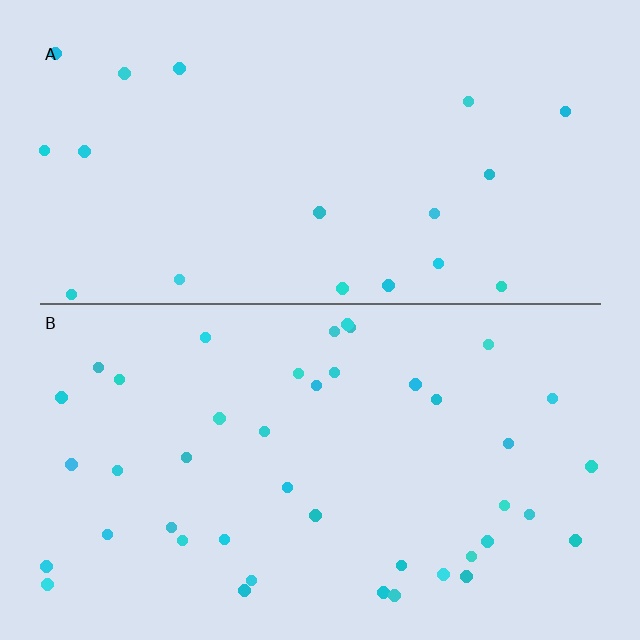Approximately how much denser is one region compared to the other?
Approximately 2.3× — region B over region A.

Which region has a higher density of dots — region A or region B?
B (the bottom).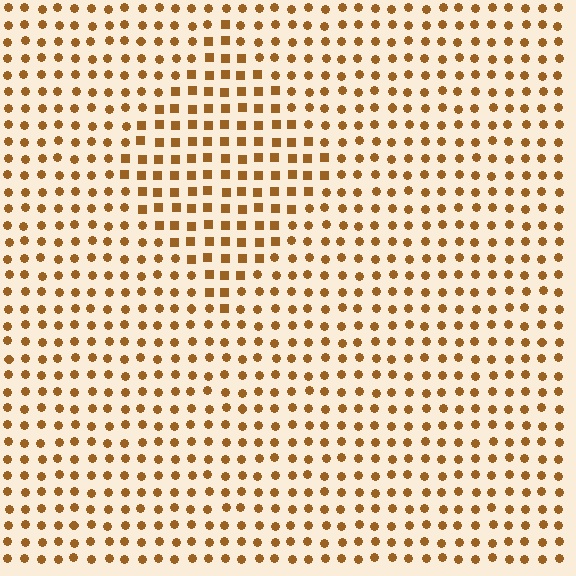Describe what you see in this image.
The image is filled with small brown elements arranged in a uniform grid. A diamond-shaped region contains squares, while the surrounding area contains circles. The boundary is defined purely by the change in element shape.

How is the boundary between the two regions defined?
The boundary is defined by a change in element shape: squares inside vs. circles outside. All elements share the same color and spacing.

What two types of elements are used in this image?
The image uses squares inside the diamond region and circles outside it.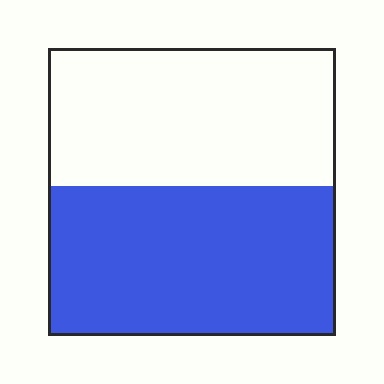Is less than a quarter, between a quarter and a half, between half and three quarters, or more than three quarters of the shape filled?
Between half and three quarters.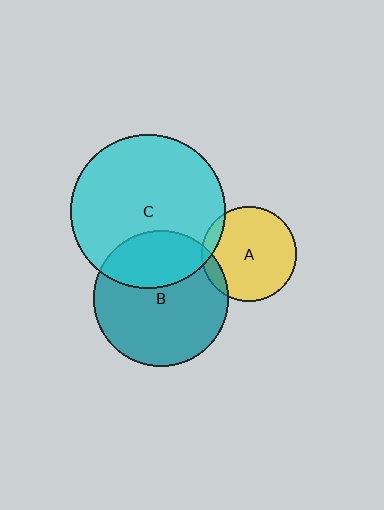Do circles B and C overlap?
Yes.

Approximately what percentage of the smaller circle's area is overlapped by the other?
Approximately 30%.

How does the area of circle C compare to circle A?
Approximately 2.7 times.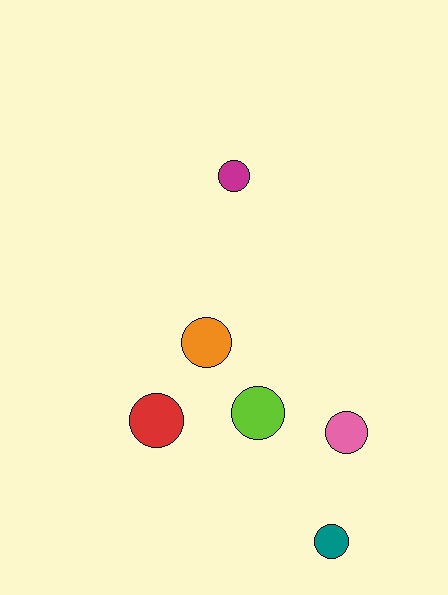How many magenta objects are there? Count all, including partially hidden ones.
There is 1 magenta object.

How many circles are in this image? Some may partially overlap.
There are 6 circles.